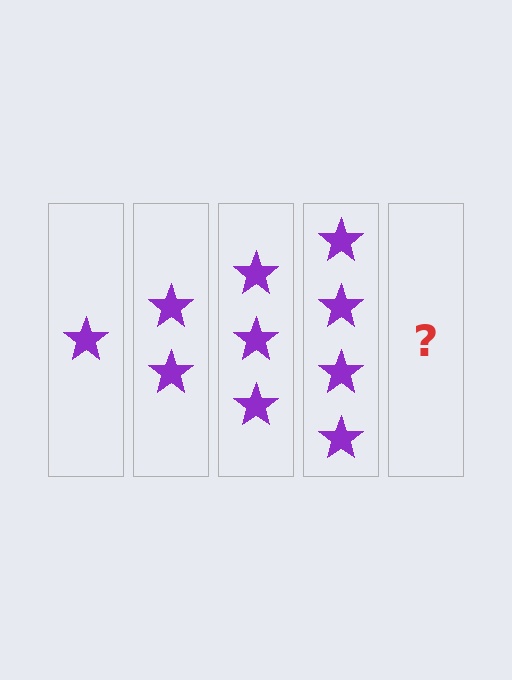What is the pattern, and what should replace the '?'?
The pattern is that each step adds one more star. The '?' should be 5 stars.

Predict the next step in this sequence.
The next step is 5 stars.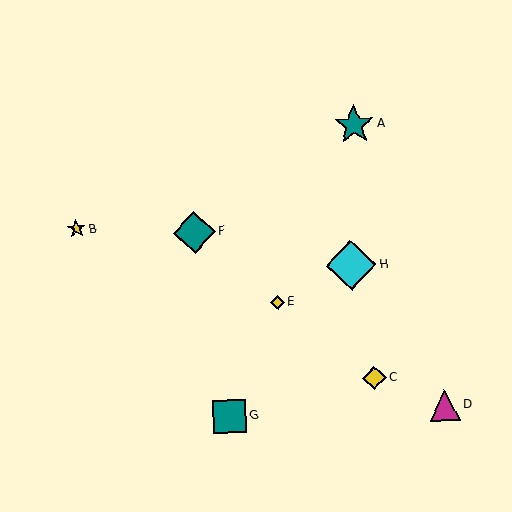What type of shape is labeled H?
Shape H is a cyan diamond.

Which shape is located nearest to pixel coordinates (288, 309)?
The yellow diamond (labeled E) at (277, 302) is nearest to that location.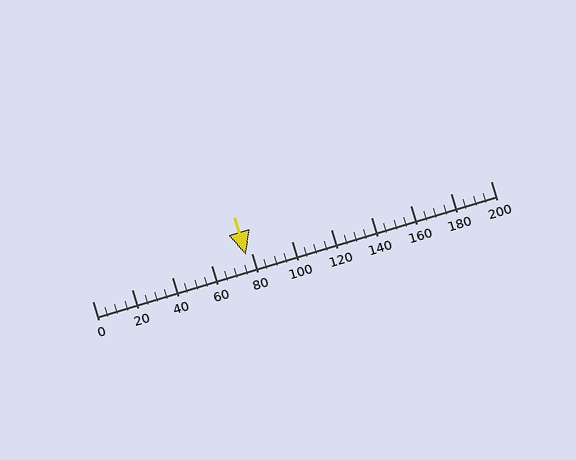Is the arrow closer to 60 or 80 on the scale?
The arrow is closer to 80.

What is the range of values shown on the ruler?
The ruler shows values from 0 to 200.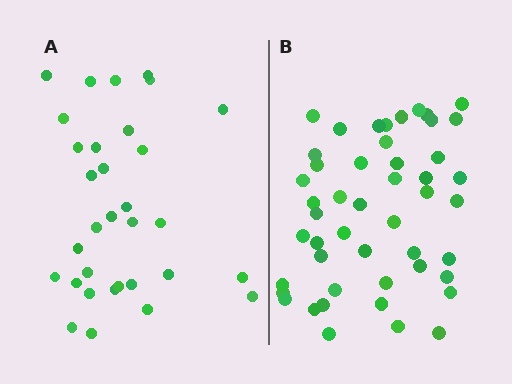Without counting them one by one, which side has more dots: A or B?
Region B (the right region) has more dots.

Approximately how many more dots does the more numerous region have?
Region B has approximately 15 more dots than region A.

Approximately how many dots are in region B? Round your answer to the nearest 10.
About 50 dots. (The exact count is 48, which rounds to 50.)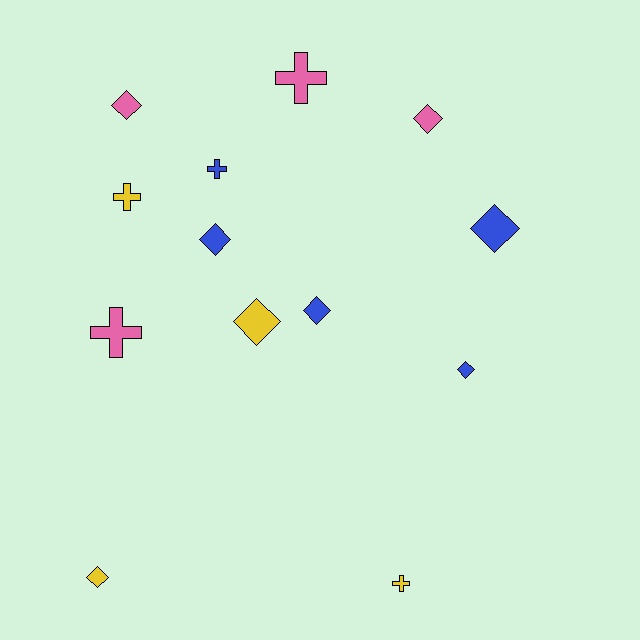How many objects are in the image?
There are 13 objects.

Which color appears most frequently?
Blue, with 5 objects.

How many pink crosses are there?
There are 2 pink crosses.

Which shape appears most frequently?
Diamond, with 8 objects.